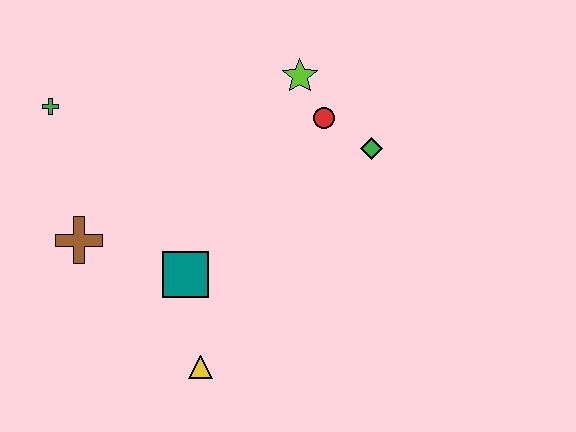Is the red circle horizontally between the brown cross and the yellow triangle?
No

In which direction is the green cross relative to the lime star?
The green cross is to the left of the lime star.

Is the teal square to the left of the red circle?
Yes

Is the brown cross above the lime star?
No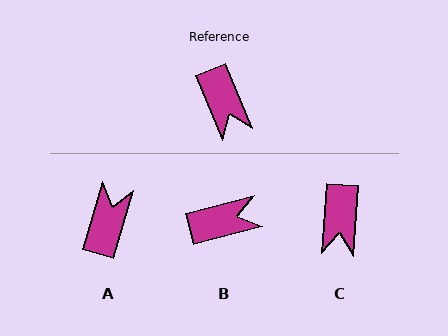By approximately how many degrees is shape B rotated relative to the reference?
Approximately 82 degrees counter-clockwise.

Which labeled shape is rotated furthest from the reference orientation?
A, about 141 degrees away.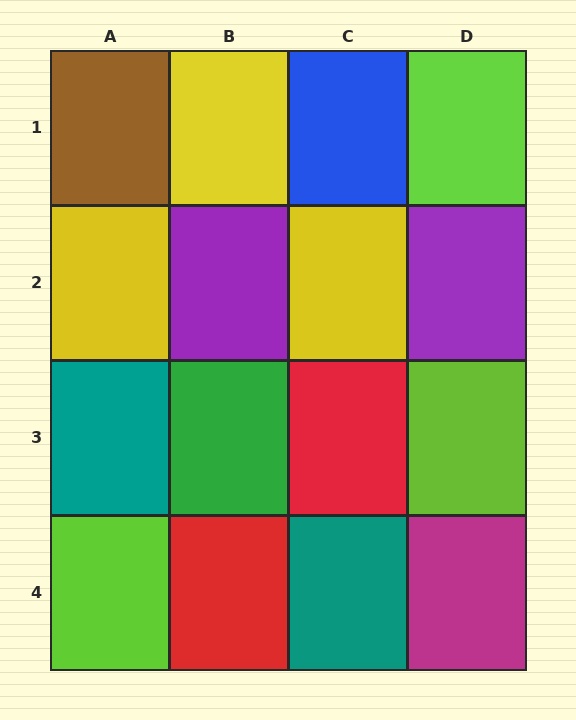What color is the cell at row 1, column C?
Blue.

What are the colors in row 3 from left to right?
Teal, green, red, lime.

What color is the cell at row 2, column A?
Yellow.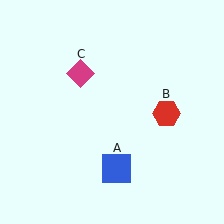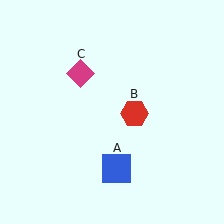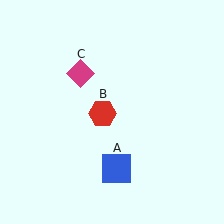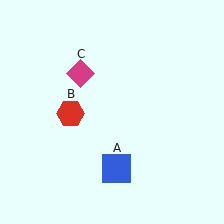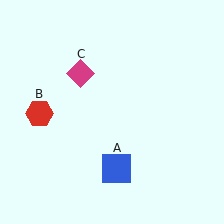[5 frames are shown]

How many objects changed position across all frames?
1 object changed position: red hexagon (object B).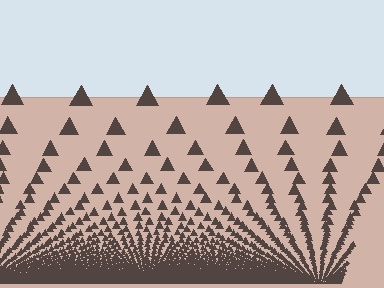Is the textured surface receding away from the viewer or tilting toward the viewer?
The surface appears to tilt toward the viewer. Texture elements get larger and sparser toward the top.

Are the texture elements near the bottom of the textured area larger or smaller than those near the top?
Smaller. The gradient is inverted — elements near the bottom are smaller and denser.